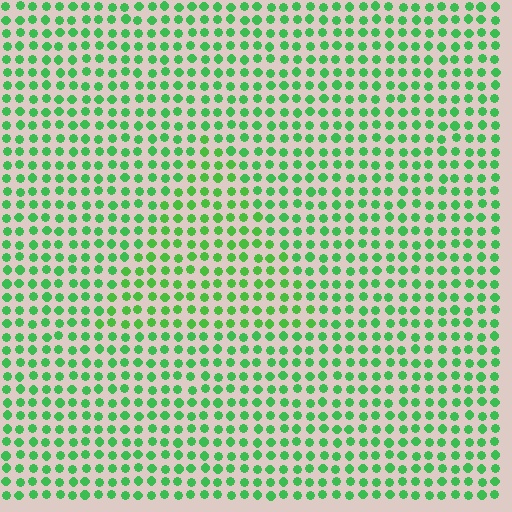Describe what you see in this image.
The image is filled with small green elements in a uniform arrangement. A triangle-shaped region is visible where the elements are tinted to a slightly different hue, forming a subtle color boundary.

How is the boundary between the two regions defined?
The boundary is defined purely by a slight shift in hue (about 16 degrees). Spacing, size, and orientation are identical on both sides.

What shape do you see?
I see a triangle.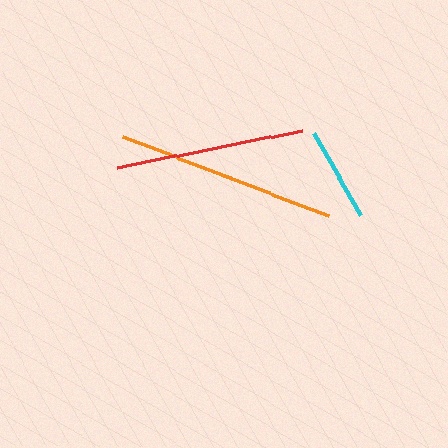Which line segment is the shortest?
The cyan line is the shortest at approximately 95 pixels.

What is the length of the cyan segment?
The cyan segment is approximately 95 pixels long.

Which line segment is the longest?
The orange line is the longest at approximately 220 pixels.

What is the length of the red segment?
The red segment is approximately 189 pixels long.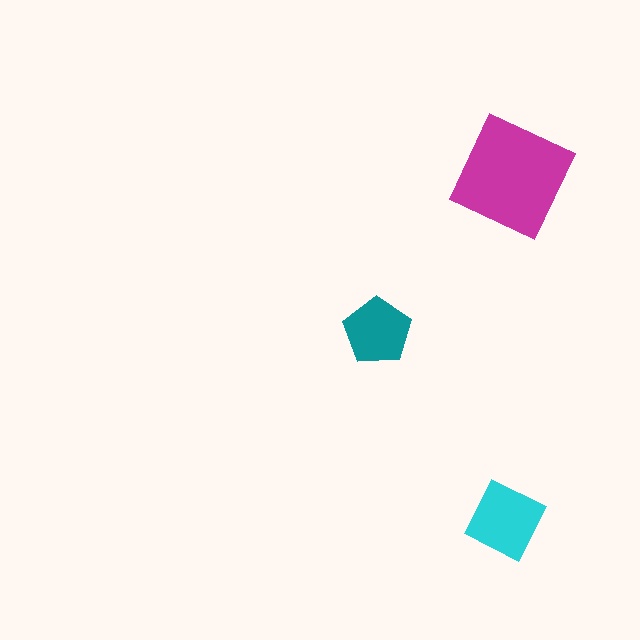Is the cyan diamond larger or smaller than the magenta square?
Smaller.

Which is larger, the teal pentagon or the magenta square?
The magenta square.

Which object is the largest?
The magenta square.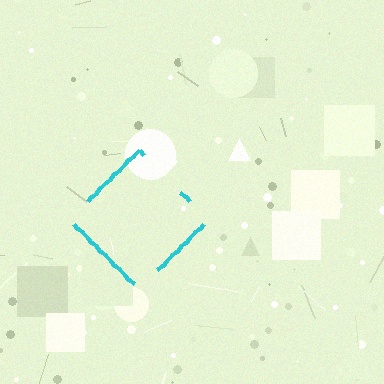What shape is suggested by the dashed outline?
The dashed outline suggests a diamond.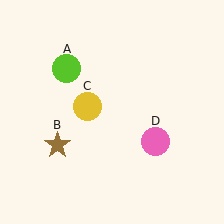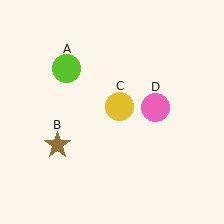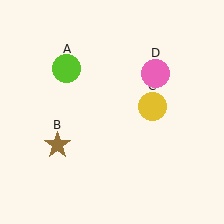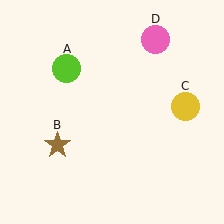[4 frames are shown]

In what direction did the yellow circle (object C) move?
The yellow circle (object C) moved right.